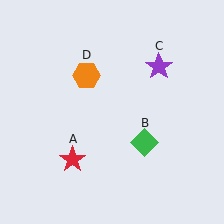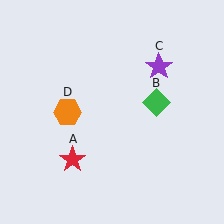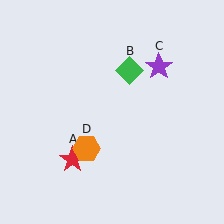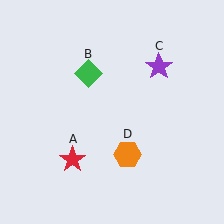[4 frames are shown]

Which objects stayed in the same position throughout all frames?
Red star (object A) and purple star (object C) remained stationary.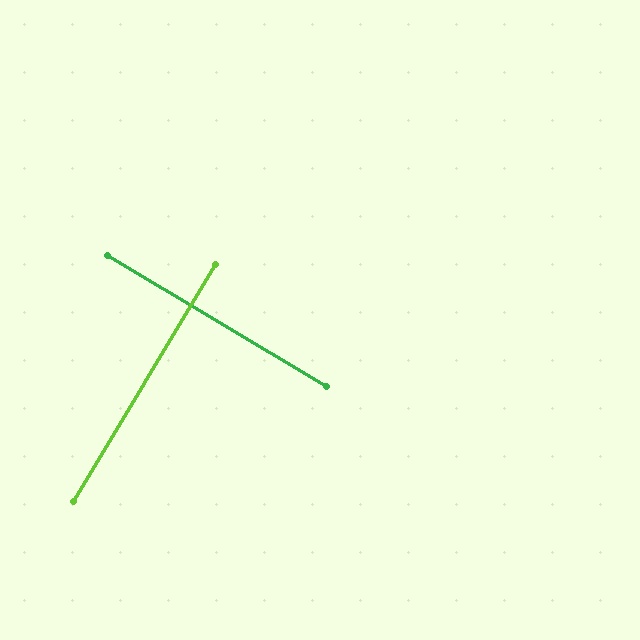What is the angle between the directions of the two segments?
Approximately 90 degrees.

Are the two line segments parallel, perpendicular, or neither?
Perpendicular — they meet at approximately 90°.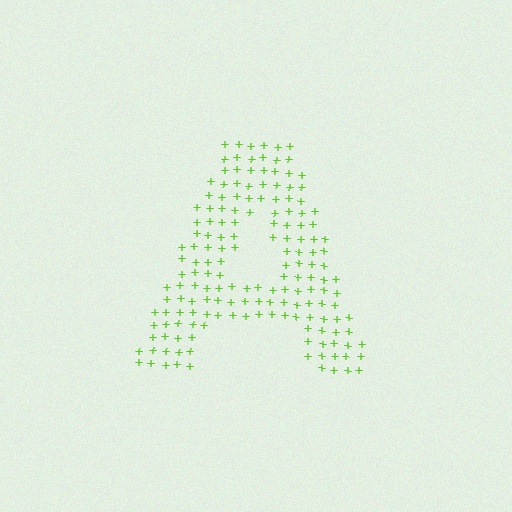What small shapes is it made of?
It is made of small plus signs.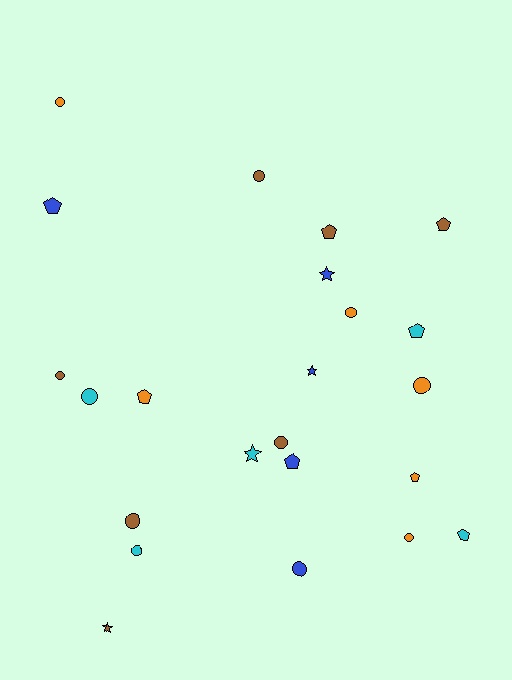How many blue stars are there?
There are 2 blue stars.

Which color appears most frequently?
Brown, with 7 objects.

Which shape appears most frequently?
Circle, with 11 objects.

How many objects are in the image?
There are 23 objects.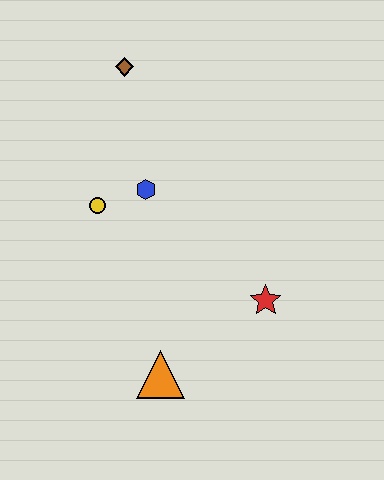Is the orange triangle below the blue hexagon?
Yes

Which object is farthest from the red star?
The brown diamond is farthest from the red star.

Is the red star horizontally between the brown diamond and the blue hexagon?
No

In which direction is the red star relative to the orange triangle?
The red star is to the right of the orange triangle.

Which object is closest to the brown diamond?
The blue hexagon is closest to the brown diamond.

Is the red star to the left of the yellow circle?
No